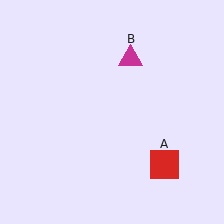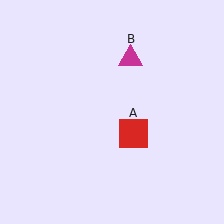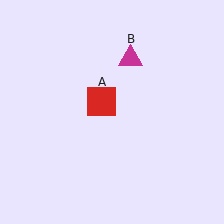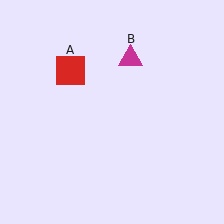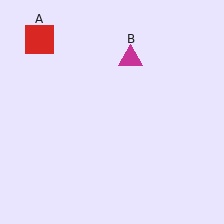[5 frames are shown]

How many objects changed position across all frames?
1 object changed position: red square (object A).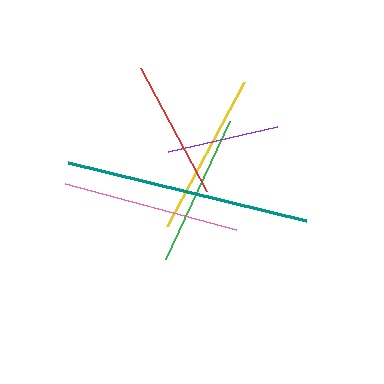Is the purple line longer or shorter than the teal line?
The teal line is longer than the purple line.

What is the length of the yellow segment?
The yellow segment is approximately 163 pixels long.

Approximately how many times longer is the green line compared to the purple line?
The green line is approximately 1.4 times the length of the purple line.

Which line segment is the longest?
The teal line is the longest at approximately 246 pixels.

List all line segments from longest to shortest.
From longest to shortest: teal, pink, yellow, green, red, purple.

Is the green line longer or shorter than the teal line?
The teal line is longer than the green line.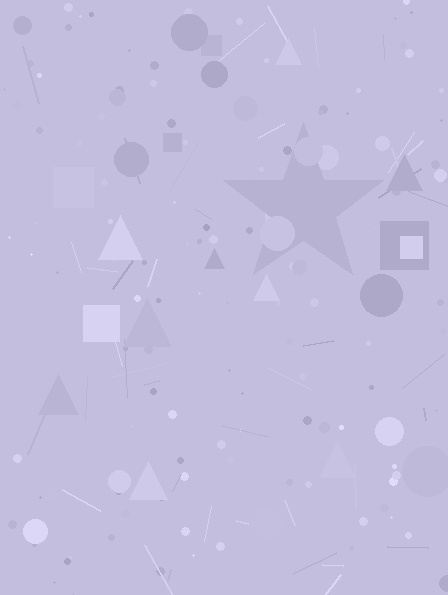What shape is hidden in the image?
A star is hidden in the image.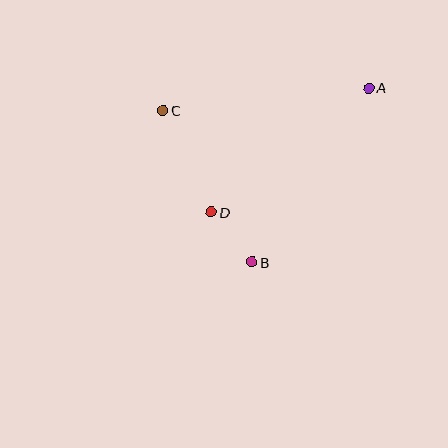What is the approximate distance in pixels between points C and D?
The distance between C and D is approximately 113 pixels.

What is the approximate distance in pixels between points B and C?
The distance between B and C is approximately 176 pixels.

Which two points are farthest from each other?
Points A and B are farthest from each other.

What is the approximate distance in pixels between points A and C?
The distance between A and C is approximately 207 pixels.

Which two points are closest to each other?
Points B and D are closest to each other.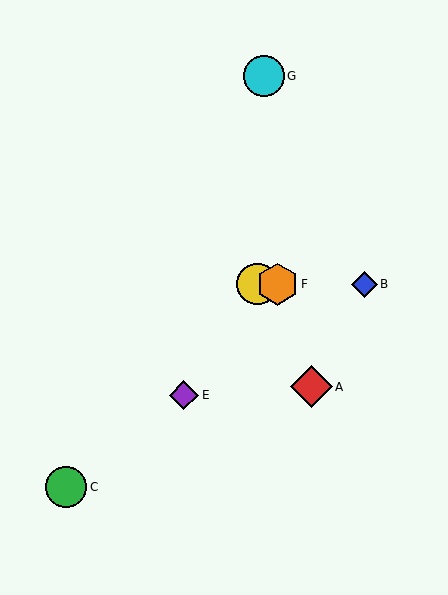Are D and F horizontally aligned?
Yes, both are at y≈284.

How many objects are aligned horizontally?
3 objects (B, D, F) are aligned horizontally.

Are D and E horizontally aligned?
No, D is at y≈284 and E is at y≈395.